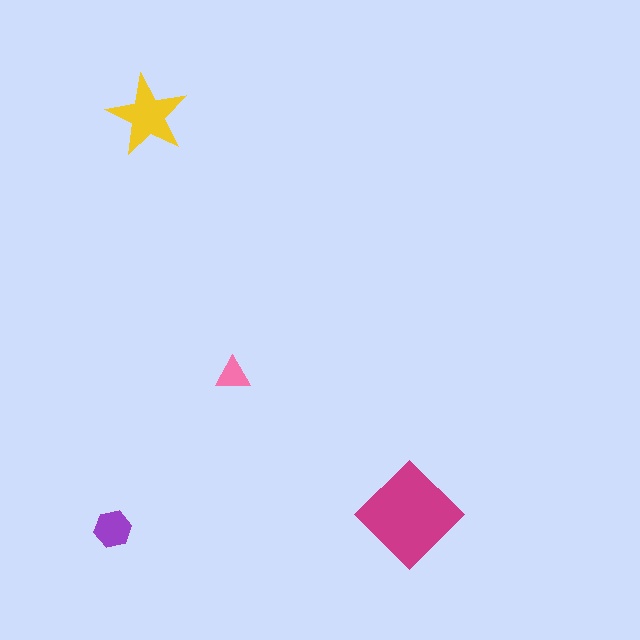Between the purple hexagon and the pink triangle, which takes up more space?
The purple hexagon.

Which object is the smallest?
The pink triangle.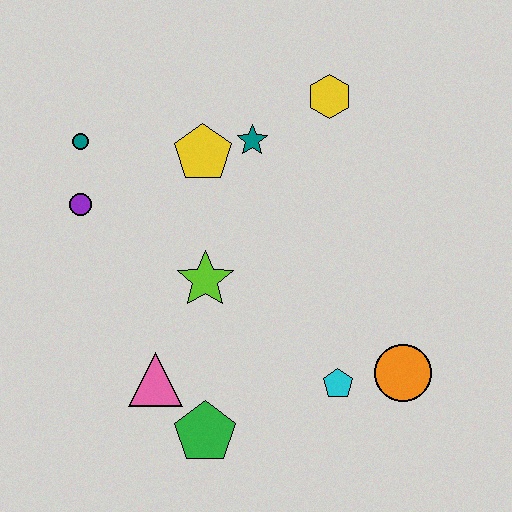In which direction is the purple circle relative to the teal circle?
The purple circle is below the teal circle.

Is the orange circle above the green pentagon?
Yes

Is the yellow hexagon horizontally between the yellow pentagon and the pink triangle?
No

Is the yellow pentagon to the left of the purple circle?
No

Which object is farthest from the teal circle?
The orange circle is farthest from the teal circle.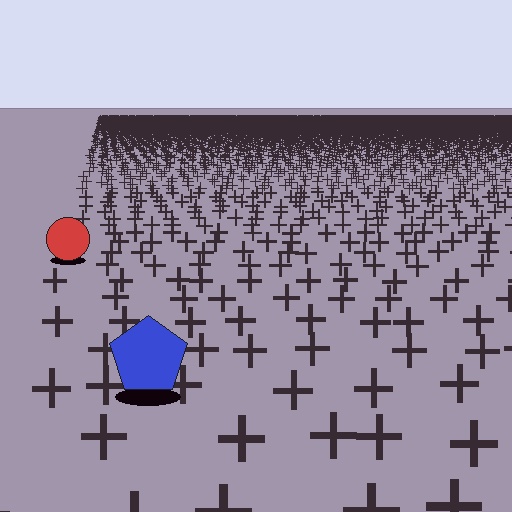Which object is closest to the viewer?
The blue pentagon is closest. The texture marks near it are larger and more spread out.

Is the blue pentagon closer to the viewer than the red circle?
Yes. The blue pentagon is closer — you can tell from the texture gradient: the ground texture is coarser near it.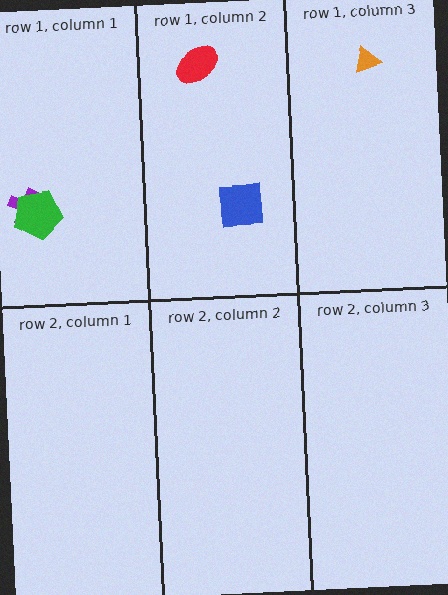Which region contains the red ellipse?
The row 1, column 2 region.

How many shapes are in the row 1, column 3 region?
1.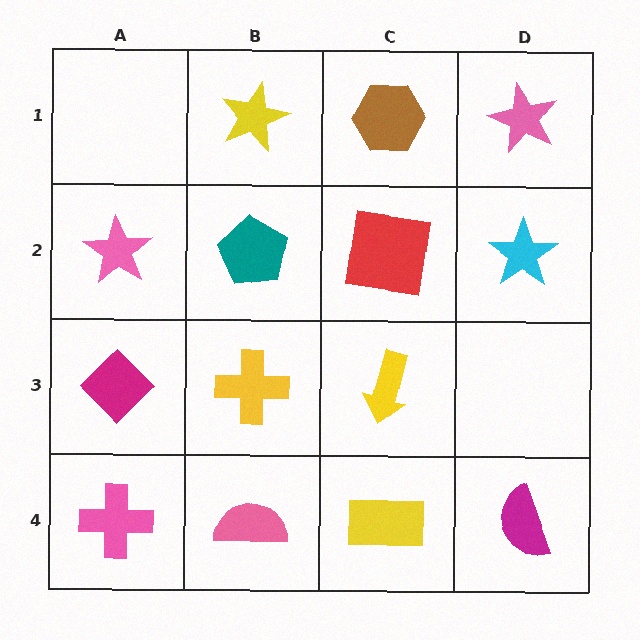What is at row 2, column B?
A teal pentagon.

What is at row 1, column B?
A yellow star.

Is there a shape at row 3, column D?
No, that cell is empty.